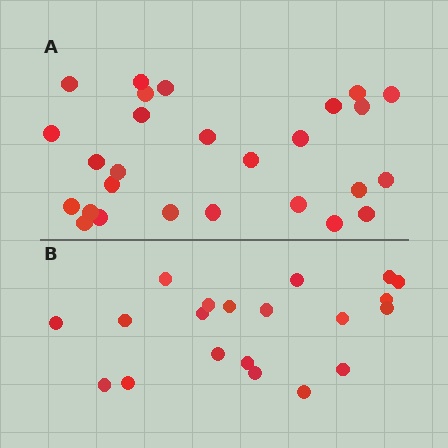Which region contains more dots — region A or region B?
Region A (the top region) has more dots.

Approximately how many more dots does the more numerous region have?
Region A has roughly 8 or so more dots than region B.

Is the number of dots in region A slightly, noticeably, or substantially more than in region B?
Region A has noticeably more, but not dramatically so. The ratio is roughly 1.4 to 1.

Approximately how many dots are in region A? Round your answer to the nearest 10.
About 30 dots. (The exact count is 27, which rounds to 30.)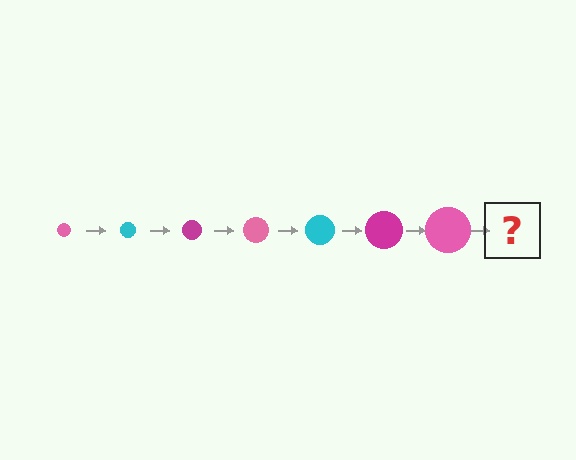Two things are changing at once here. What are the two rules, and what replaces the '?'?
The two rules are that the circle grows larger each step and the color cycles through pink, cyan, and magenta. The '?' should be a cyan circle, larger than the previous one.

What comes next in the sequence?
The next element should be a cyan circle, larger than the previous one.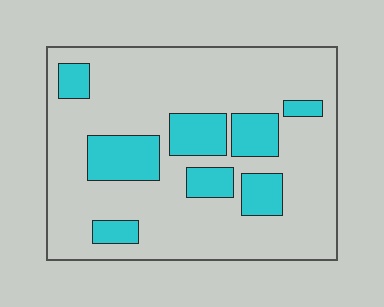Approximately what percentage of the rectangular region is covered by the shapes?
Approximately 25%.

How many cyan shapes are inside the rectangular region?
8.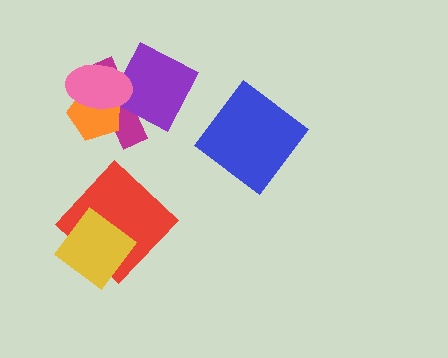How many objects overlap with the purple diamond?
3 objects overlap with the purple diamond.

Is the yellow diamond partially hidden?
No, no other shape covers it.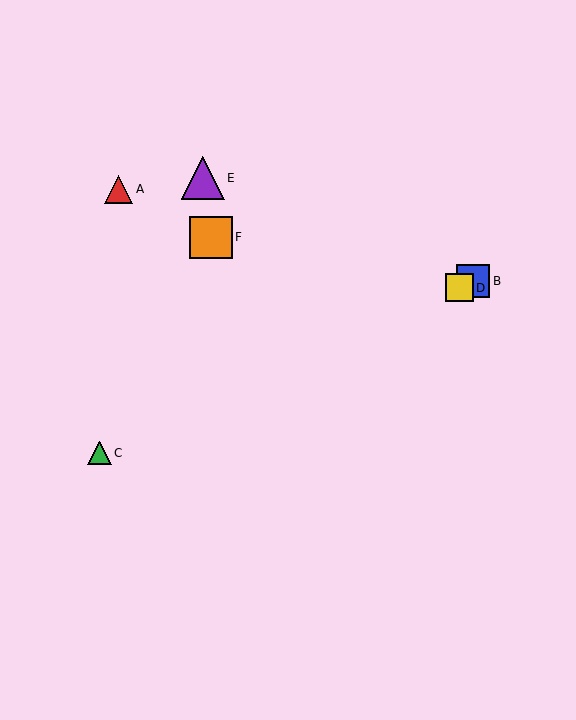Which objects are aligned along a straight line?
Objects B, C, D are aligned along a straight line.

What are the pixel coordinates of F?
Object F is at (211, 238).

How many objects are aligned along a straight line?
3 objects (B, C, D) are aligned along a straight line.